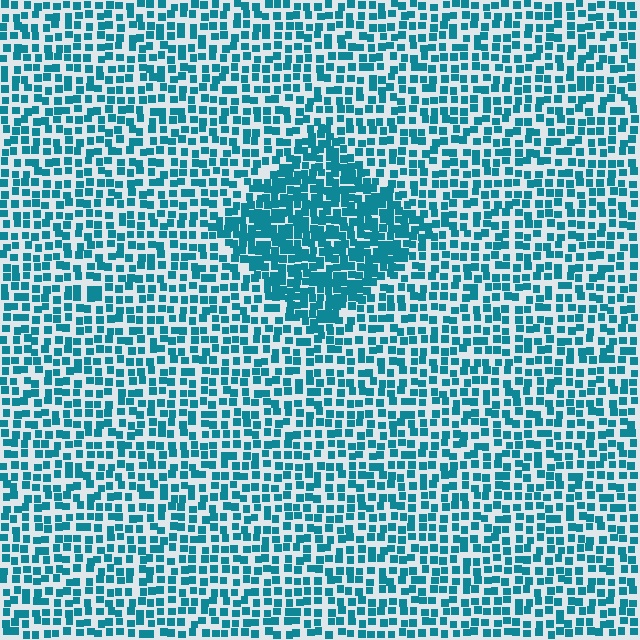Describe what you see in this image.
The image contains small teal elements arranged at two different densities. A diamond-shaped region is visible where the elements are more densely packed than the surrounding area.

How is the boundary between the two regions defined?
The boundary is defined by a change in element density (approximately 1.8x ratio). All elements are the same color, size, and shape.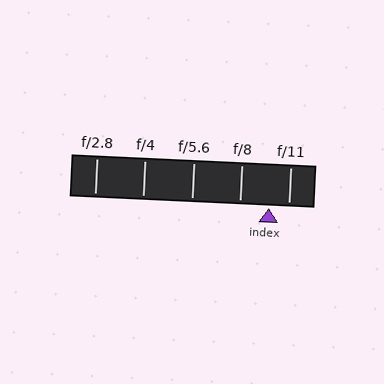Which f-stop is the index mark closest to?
The index mark is closest to f/11.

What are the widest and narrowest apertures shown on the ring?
The widest aperture shown is f/2.8 and the narrowest is f/11.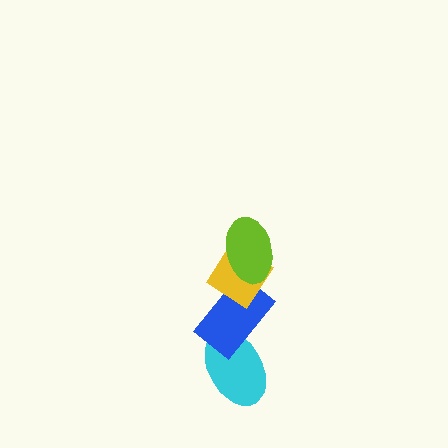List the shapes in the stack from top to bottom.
From top to bottom: the lime ellipse, the yellow diamond, the blue rectangle, the cyan ellipse.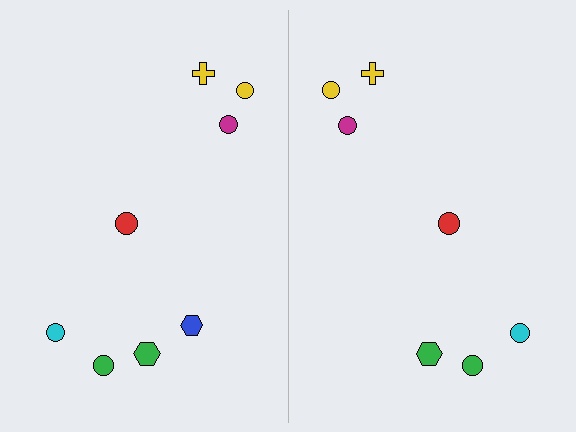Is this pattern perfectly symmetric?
No, the pattern is not perfectly symmetric. A blue hexagon is missing from the right side.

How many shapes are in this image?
There are 15 shapes in this image.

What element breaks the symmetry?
A blue hexagon is missing from the right side.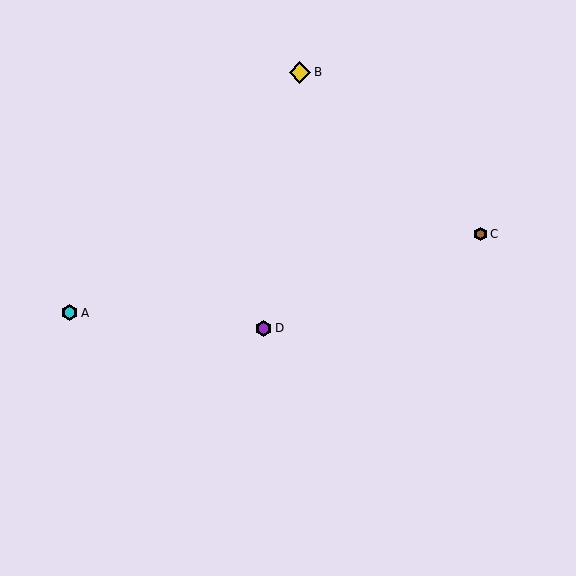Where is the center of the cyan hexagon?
The center of the cyan hexagon is at (70, 313).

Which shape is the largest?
The yellow diamond (labeled B) is the largest.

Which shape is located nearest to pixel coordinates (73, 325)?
The cyan hexagon (labeled A) at (70, 313) is nearest to that location.